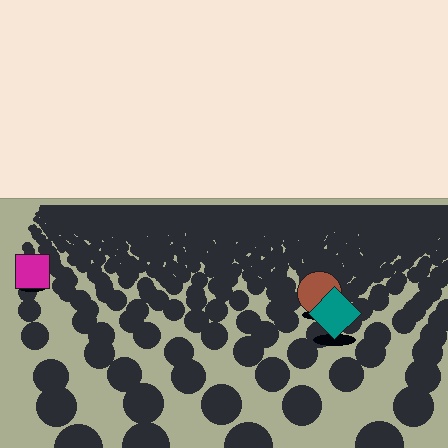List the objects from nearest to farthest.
From nearest to farthest: the teal diamond, the brown circle, the magenta square.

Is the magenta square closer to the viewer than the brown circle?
No. The brown circle is closer — you can tell from the texture gradient: the ground texture is coarser near it.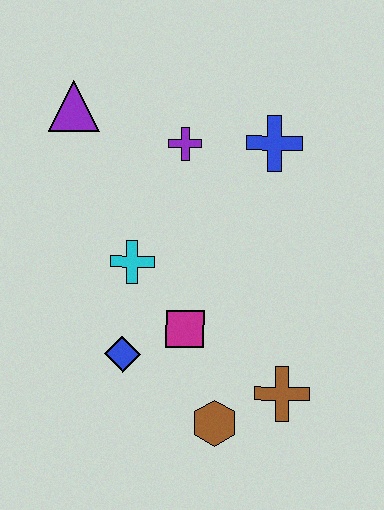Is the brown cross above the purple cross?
No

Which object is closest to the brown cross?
The brown hexagon is closest to the brown cross.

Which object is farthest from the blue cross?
The brown hexagon is farthest from the blue cross.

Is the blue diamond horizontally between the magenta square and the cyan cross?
No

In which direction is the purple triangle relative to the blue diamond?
The purple triangle is above the blue diamond.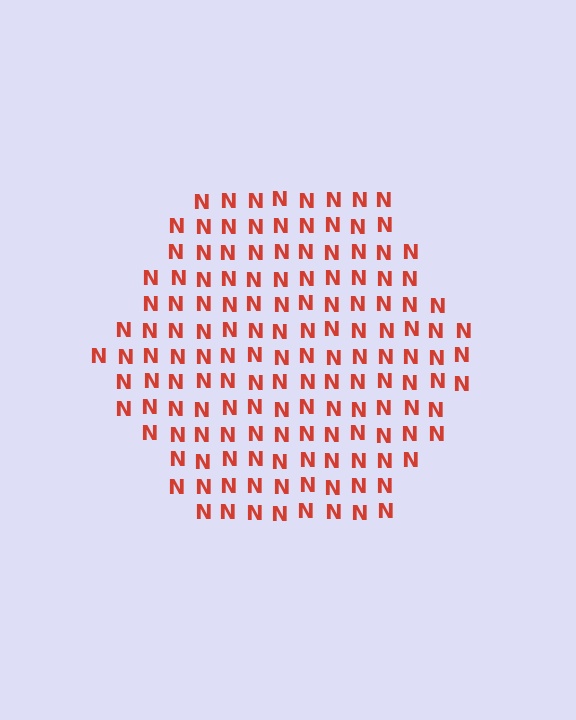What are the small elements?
The small elements are letter N's.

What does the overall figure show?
The overall figure shows a hexagon.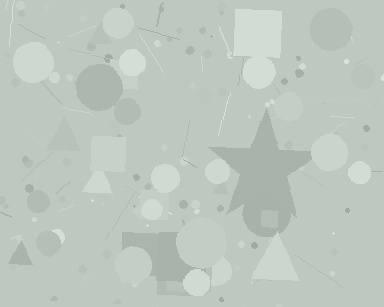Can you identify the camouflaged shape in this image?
The camouflaged shape is a star.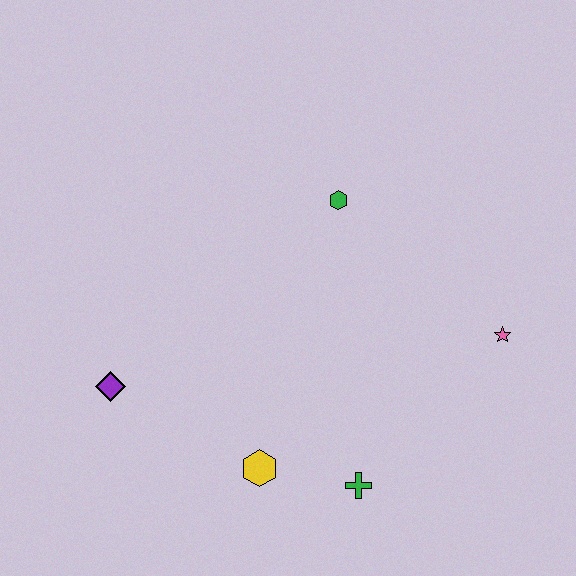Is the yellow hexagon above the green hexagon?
No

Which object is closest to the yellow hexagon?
The green cross is closest to the yellow hexagon.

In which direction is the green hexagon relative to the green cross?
The green hexagon is above the green cross.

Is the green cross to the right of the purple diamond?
Yes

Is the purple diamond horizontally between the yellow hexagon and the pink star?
No